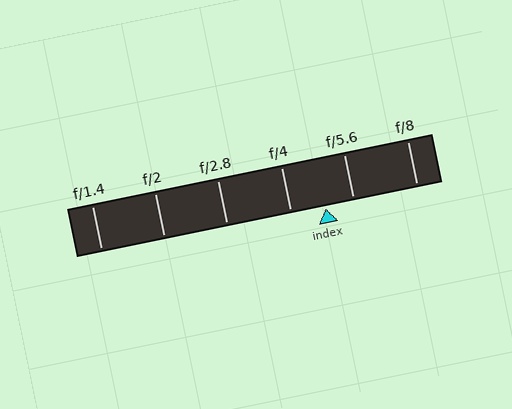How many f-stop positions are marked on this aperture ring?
There are 6 f-stop positions marked.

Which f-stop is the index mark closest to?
The index mark is closest to f/5.6.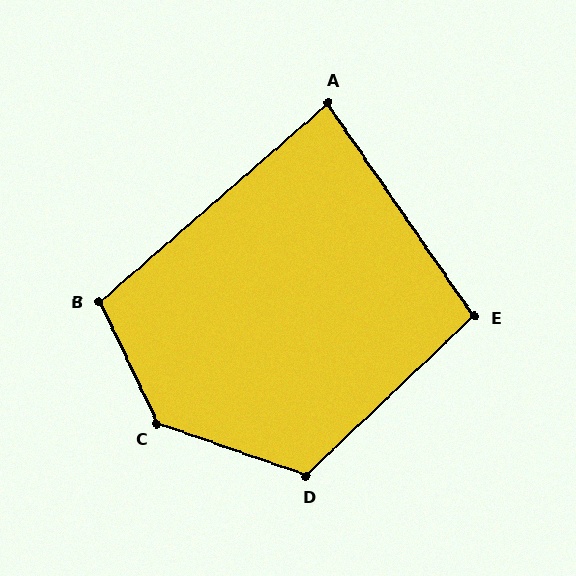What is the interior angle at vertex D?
Approximately 117 degrees (obtuse).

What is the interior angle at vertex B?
Approximately 106 degrees (obtuse).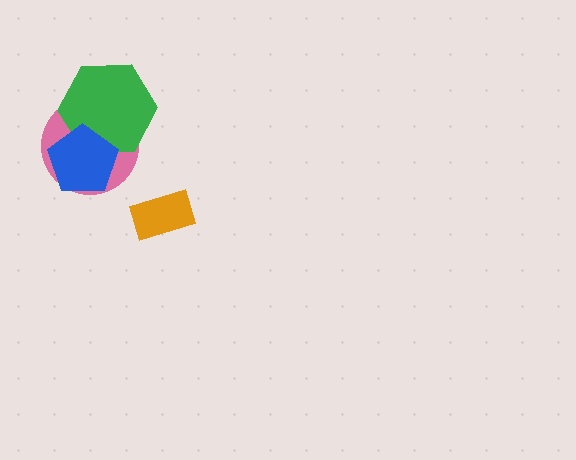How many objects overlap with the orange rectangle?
0 objects overlap with the orange rectangle.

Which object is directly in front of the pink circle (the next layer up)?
The green hexagon is directly in front of the pink circle.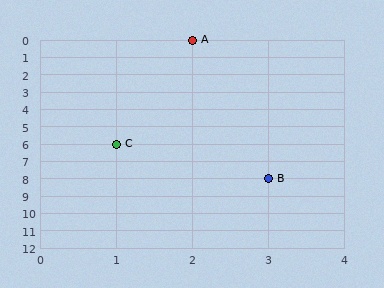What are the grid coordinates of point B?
Point B is at grid coordinates (3, 8).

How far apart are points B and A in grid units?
Points B and A are 1 column and 8 rows apart (about 8.1 grid units diagonally).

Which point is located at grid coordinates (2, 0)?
Point A is at (2, 0).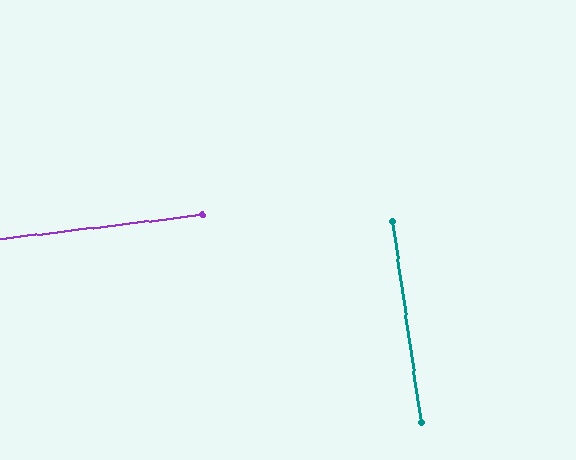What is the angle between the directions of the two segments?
Approximately 89 degrees.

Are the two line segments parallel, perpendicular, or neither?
Perpendicular — they meet at approximately 89°.